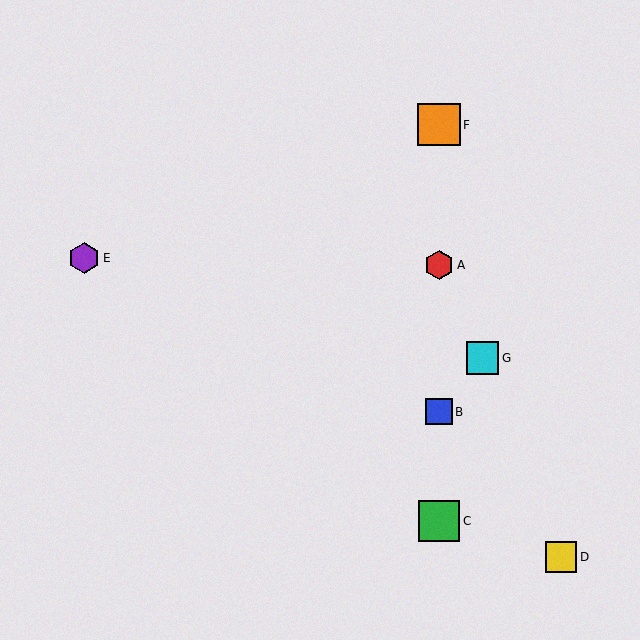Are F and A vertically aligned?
Yes, both are at x≈439.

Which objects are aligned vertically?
Objects A, B, C, F are aligned vertically.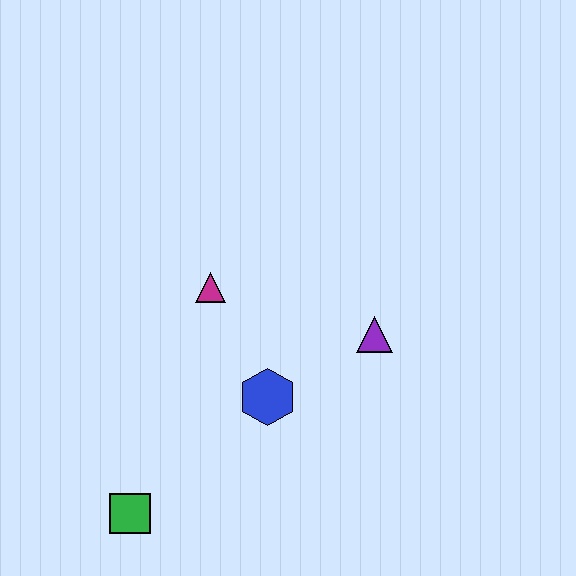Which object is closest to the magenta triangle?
The blue hexagon is closest to the magenta triangle.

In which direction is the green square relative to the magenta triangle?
The green square is below the magenta triangle.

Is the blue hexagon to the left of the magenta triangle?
No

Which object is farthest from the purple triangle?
The green square is farthest from the purple triangle.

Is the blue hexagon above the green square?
Yes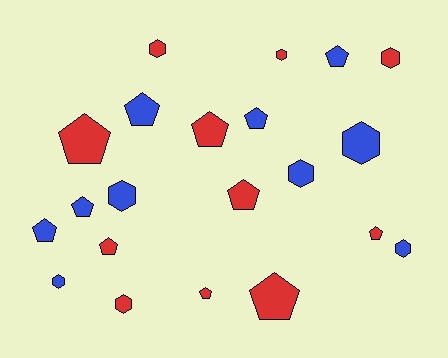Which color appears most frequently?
Red, with 11 objects.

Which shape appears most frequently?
Pentagon, with 12 objects.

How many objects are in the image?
There are 21 objects.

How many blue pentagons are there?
There are 5 blue pentagons.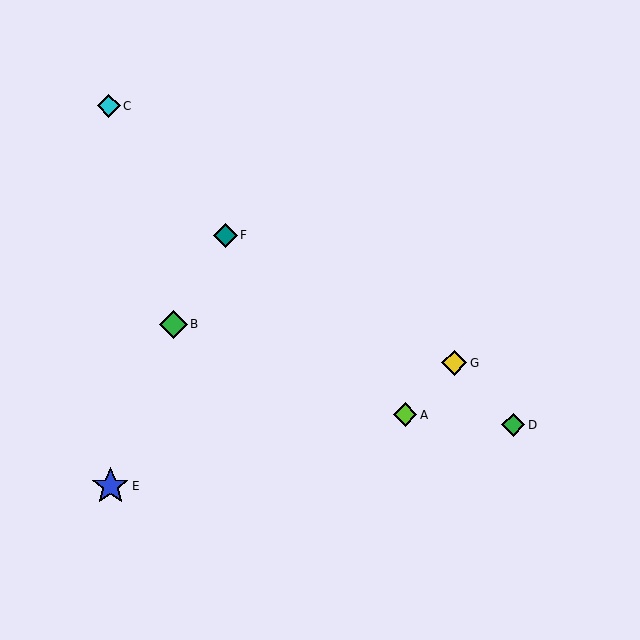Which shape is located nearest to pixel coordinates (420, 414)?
The lime diamond (labeled A) at (405, 415) is nearest to that location.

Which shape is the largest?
The blue star (labeled E) is the largest.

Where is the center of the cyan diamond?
The center of the cyan diamond is at (109, 106).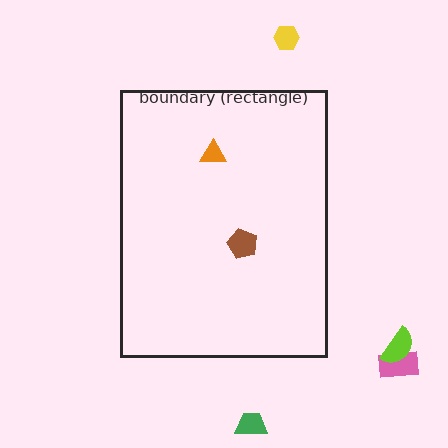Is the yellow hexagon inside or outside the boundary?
Outside.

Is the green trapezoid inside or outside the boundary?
Outside.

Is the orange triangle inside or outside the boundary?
Inside.